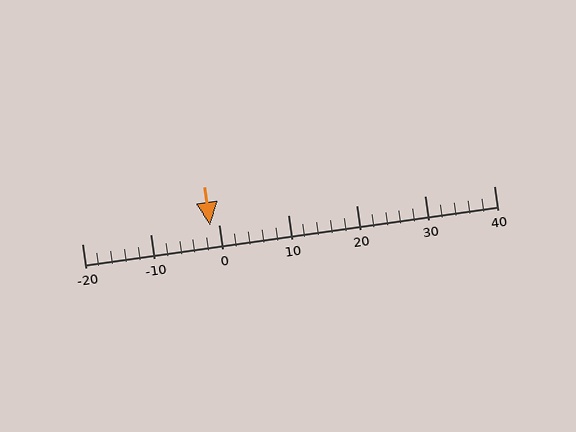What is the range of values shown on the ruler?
The ruler shows values from -20 to 40.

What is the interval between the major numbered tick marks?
The major tick marks are spaced 10 units apart.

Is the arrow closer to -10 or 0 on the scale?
The arrow is closer to 0.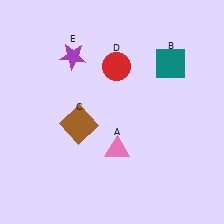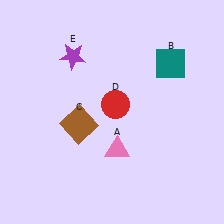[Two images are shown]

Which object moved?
The red circle (D) moved down.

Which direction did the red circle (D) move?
The red circle (D) moved down.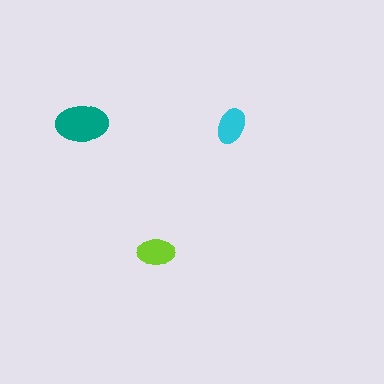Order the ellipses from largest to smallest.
the teal one, the lime one, the cyan one.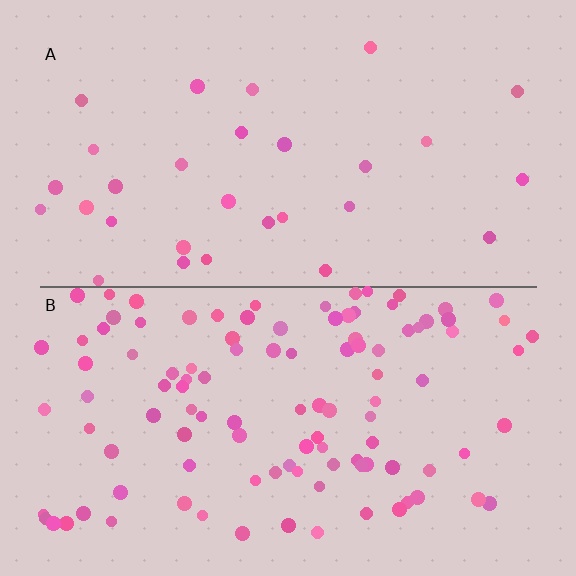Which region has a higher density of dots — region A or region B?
B (the bottom).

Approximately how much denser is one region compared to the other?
Approximately 3.7× — region B over region A.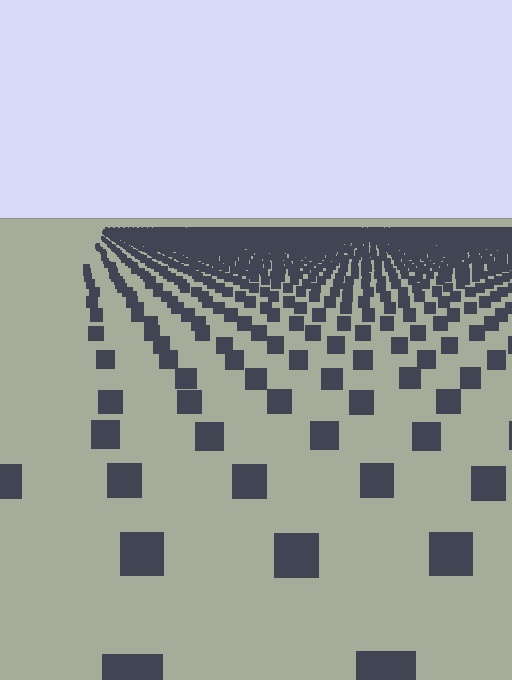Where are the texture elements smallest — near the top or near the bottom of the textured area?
Near the top.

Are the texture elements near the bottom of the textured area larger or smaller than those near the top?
Larger. Near the bottom, elements are closer to the viewer and appear at a bigger on-screen size.